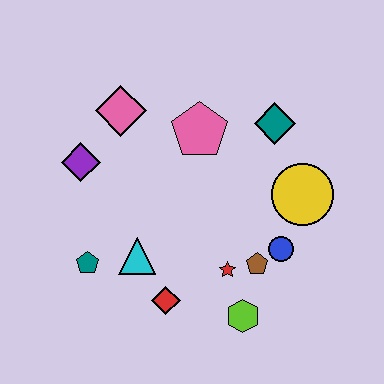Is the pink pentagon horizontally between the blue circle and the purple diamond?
Yes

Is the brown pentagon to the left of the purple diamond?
No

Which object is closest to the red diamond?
The cyan triangle is closest to the red diamond.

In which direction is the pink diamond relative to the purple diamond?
The pink diamond is above the purple diamond.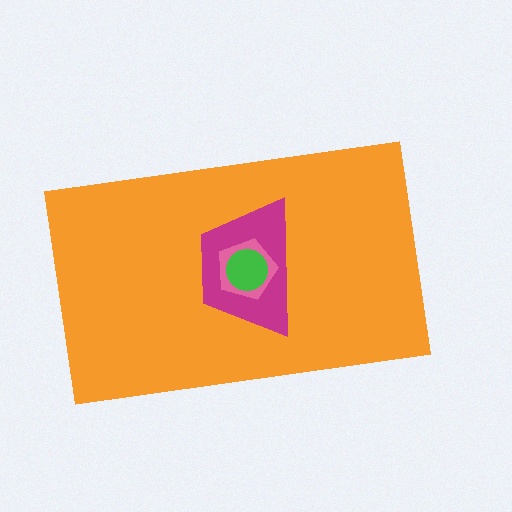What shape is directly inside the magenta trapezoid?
The pink pentagon.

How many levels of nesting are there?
4.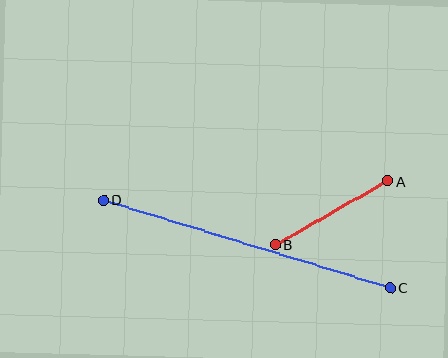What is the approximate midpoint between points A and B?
The midpoint is at approximately (332, 213) pixels.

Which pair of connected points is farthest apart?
Points C and D are farthest apart.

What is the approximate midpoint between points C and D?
The midpoint is at approximately (247, 244) pixels.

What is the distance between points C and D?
The distance is approximately 300 pixels.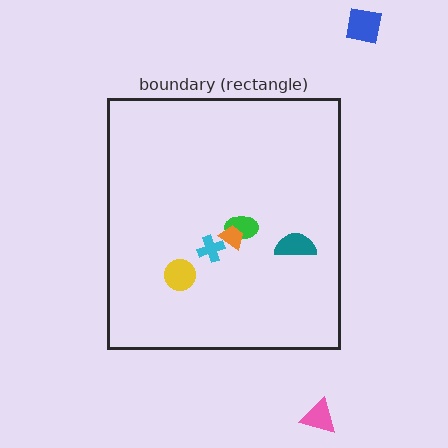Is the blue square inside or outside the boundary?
Outside.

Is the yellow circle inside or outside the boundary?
Inside.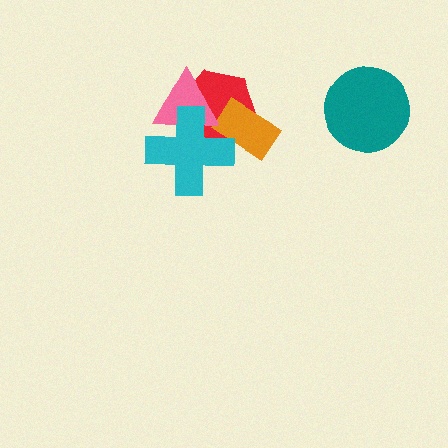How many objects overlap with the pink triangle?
2 objects overlap with the pink triangle.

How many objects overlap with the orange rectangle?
2 objects overlap with the orange rectangle.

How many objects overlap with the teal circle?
0 objects overlap with the teal circle.